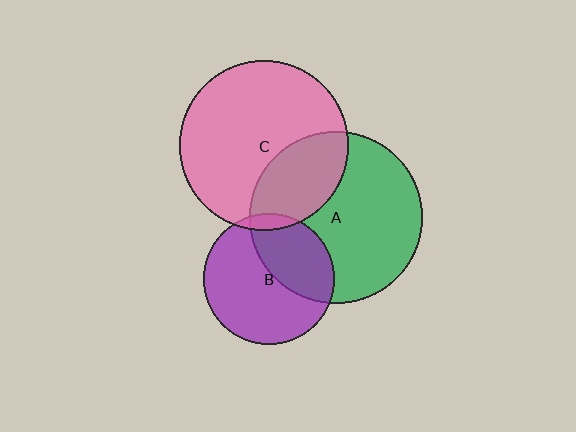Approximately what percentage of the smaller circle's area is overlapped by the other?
Approximately 30%.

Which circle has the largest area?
Circle A (green).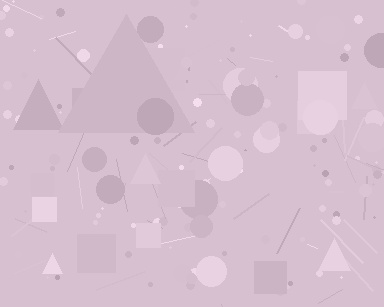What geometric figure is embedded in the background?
A triangle is embedded in the background.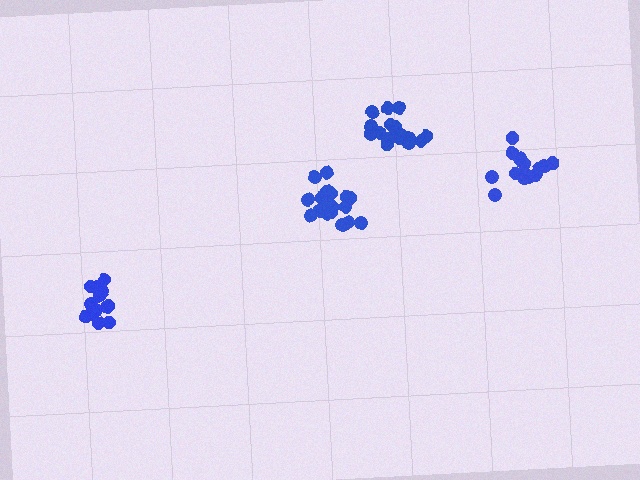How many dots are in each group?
Group 1: 18 dots, Group 2: 13 dots, Group 3: 14 dots, Group 4: 19 dots (64 total).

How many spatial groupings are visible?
There are 4 spatial groupings.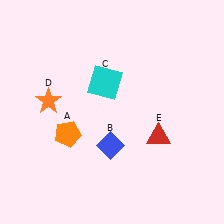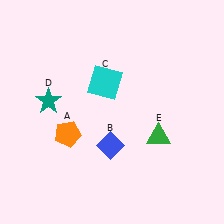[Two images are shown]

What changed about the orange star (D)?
In Image 1, D is orange. In Image 2, it changed to teal.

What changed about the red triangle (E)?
In Image 1, E is red. In Image 2, it changed to green.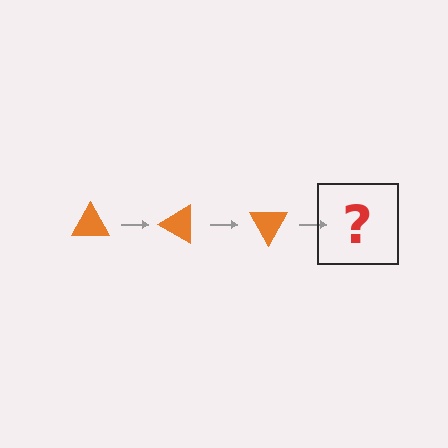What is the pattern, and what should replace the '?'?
The pattern is that the triangle rotates 30 degrees each step. The '?' should be an orange triangle rotated 90 degrees.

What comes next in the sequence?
The next element should be an orange triangle rotated 90 degrees.